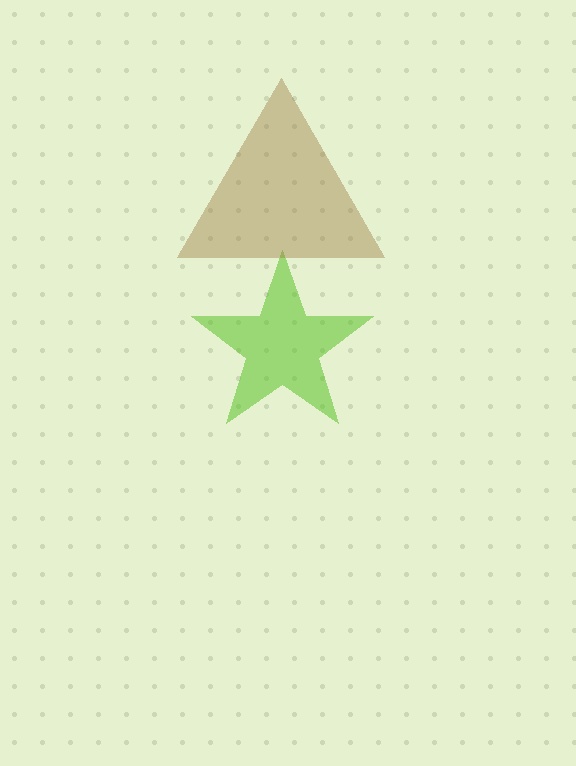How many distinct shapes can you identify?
There are 2 distinct shapes: a lime star, a brown triangle.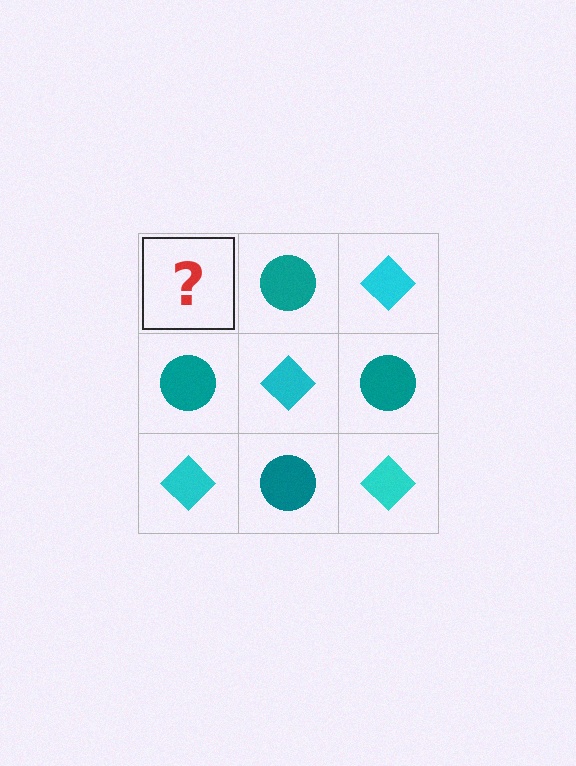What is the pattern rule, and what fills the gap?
The rule is that it alternates cyan diamond and teal circle in a checkerboard pattern. The gap should be filled with a cyan diamond.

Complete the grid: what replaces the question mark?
The question mark should be replaced with a cyan diamond.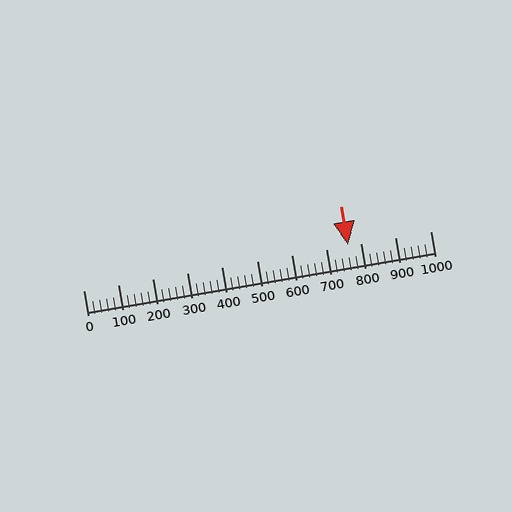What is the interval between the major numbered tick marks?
The major tick marks are spaced 100 units apart.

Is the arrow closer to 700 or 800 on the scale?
The arrow is closer to 800.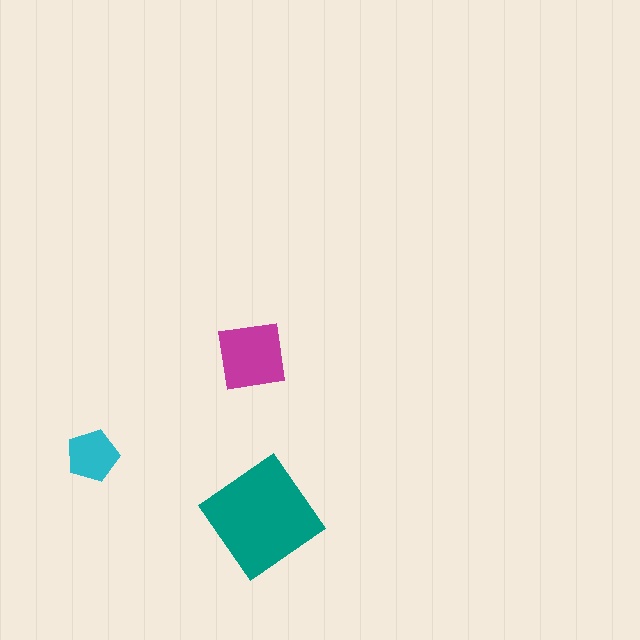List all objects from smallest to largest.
The cyan pentagon, the magenta square, the teal diamond.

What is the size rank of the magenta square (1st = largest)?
2nd.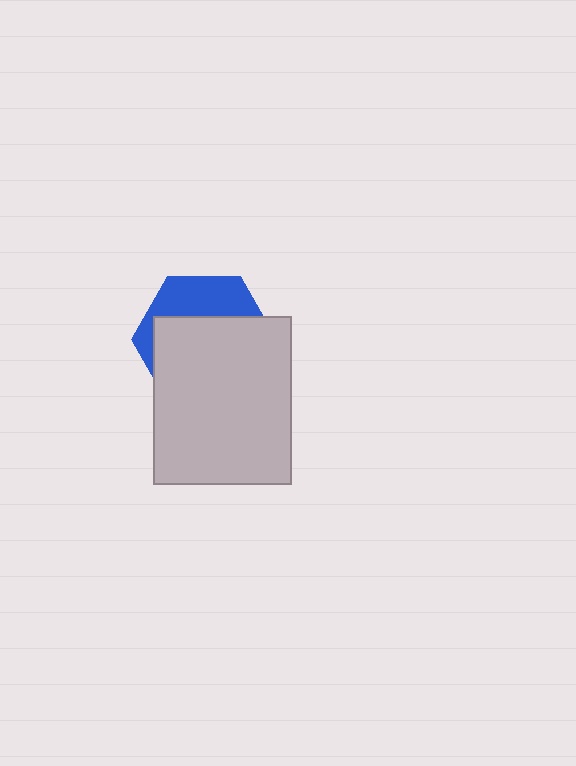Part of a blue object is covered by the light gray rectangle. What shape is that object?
It is a hexagon.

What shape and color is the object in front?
The object in front is a light gray rectangle.